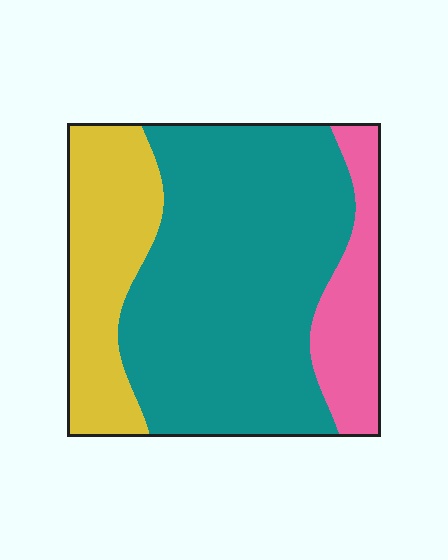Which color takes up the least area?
Pink, at roughly 15%.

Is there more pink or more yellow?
Yellow.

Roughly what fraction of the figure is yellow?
Yellow takes up between a sixth and a third of the figure.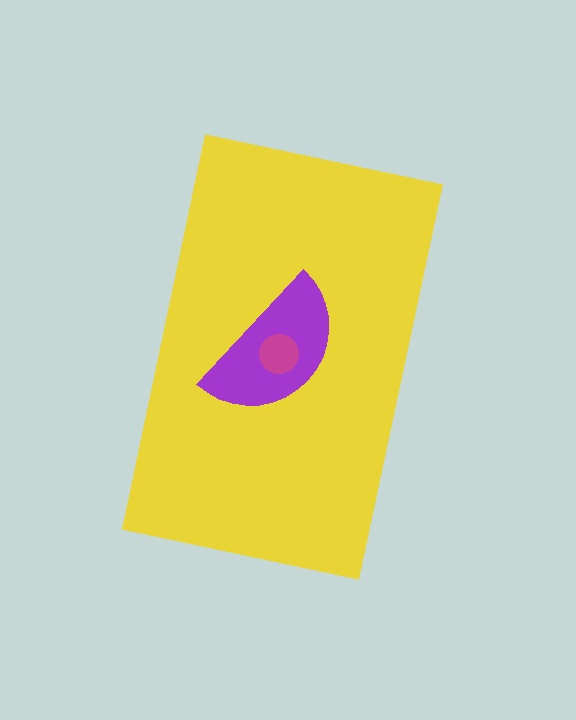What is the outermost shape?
The yellow rectangle.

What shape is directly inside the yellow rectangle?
The purple semicircle.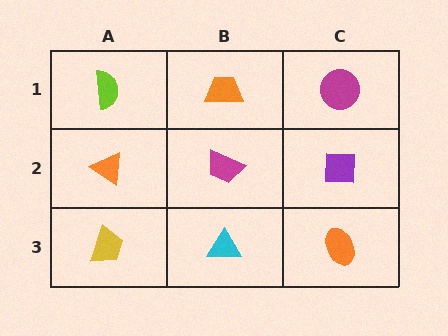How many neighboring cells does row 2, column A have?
3.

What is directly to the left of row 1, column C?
An orange trapezoid.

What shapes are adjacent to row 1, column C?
A purple square (row 2, column C), an orange trapezoid (row 1, column B).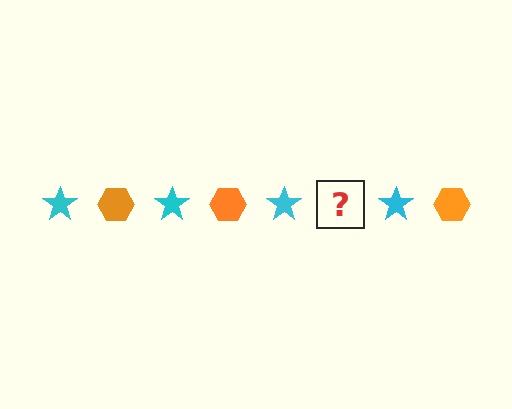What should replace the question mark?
The question mark should be replaced with an orange hexagon.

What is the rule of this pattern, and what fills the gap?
The rule is that the pattern alternates between cyan star and orange hexagon. The gap should be filled with an orange hexagon.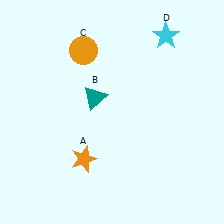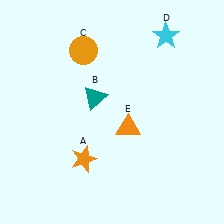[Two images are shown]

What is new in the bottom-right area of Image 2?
An orange triangle (E) was added in the bottom-right area of Image 2.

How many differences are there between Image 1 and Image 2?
There is 1 difference between the two images.